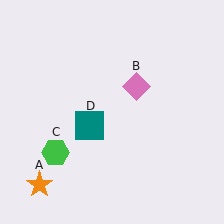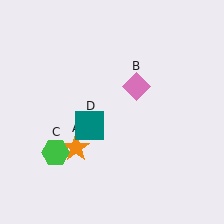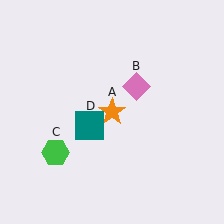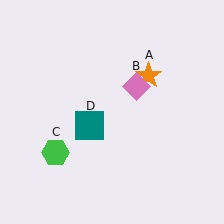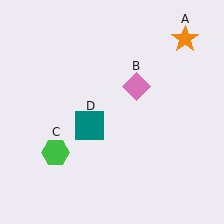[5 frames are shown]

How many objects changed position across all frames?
1 object changed position: orange star (object A).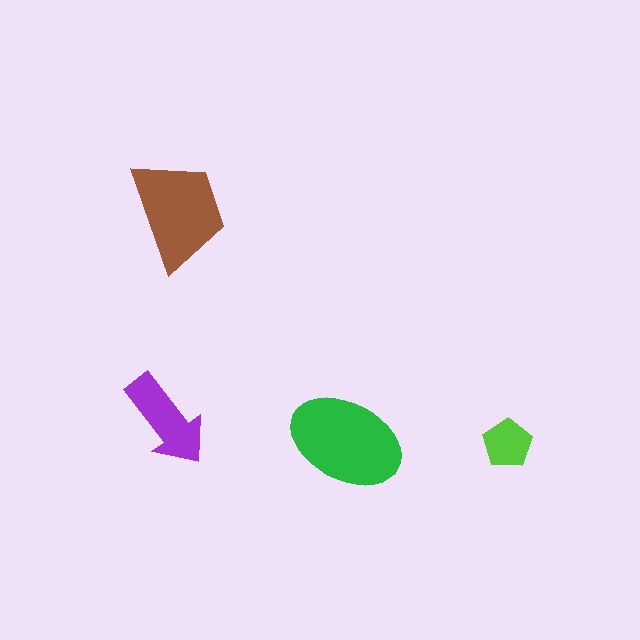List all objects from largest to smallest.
The green ellipse, the brown trapezoid, the purple arrow, the lime pentagon.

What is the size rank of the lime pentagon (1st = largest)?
4th.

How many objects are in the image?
There are 4 objects in the image.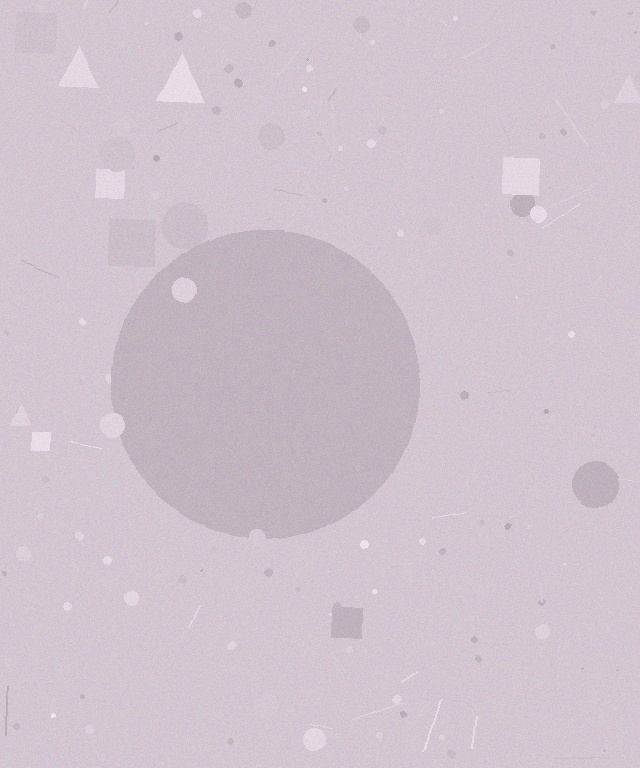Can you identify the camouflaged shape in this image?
The camouflaged shape is a circle.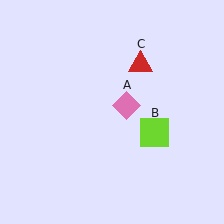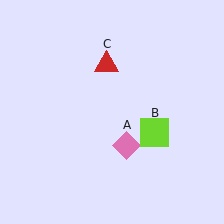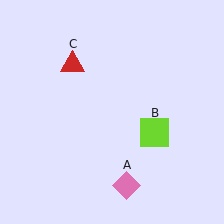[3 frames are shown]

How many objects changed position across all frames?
2 objects changed position: pink diamond (object A), red triangle (object C).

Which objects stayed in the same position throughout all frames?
Lime square (object B) remained stationary.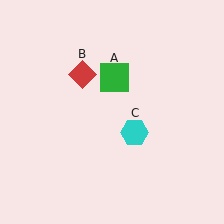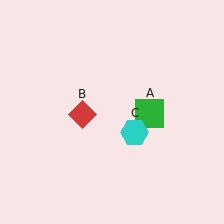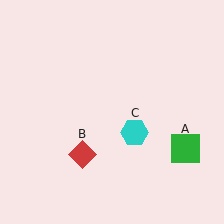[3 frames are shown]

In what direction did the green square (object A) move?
The green square (object A) moved down and to the right.